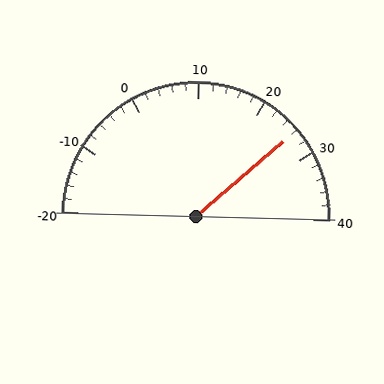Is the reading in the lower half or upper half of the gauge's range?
The reading is in the upper half of the range (-20 to 40).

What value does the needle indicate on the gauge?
The needle indicates approximately 26.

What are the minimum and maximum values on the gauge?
The gauge ranges from -20 to 40.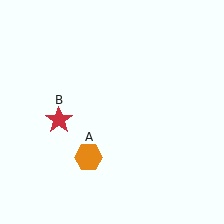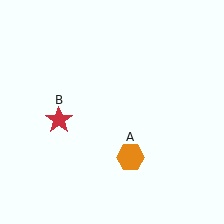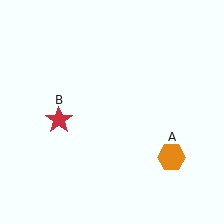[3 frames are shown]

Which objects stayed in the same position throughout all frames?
Red star (object B) remained stationary.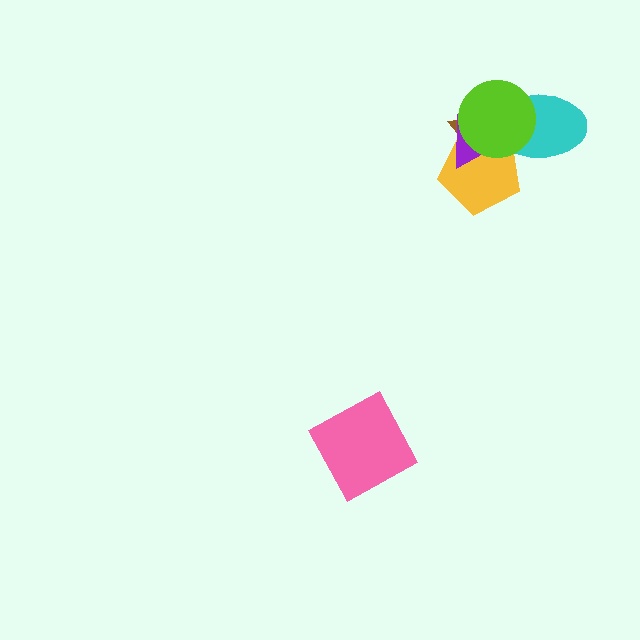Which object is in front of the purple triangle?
The lime circle is in front of the purple triangle.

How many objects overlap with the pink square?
0 objects overlap with the pink square.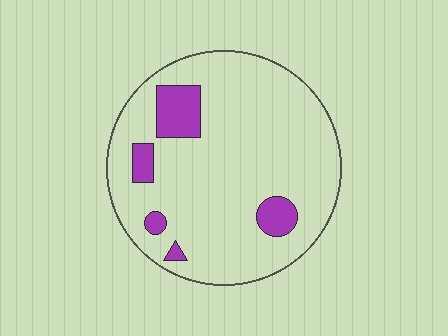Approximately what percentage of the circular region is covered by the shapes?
Approximately 10%.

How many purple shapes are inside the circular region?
5.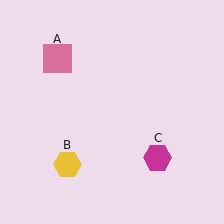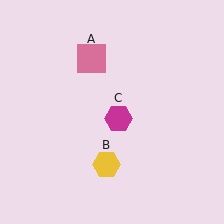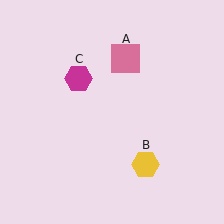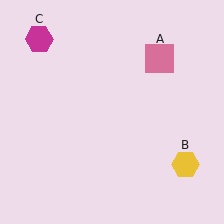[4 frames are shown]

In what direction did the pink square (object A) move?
The pink square (object A) moved right.